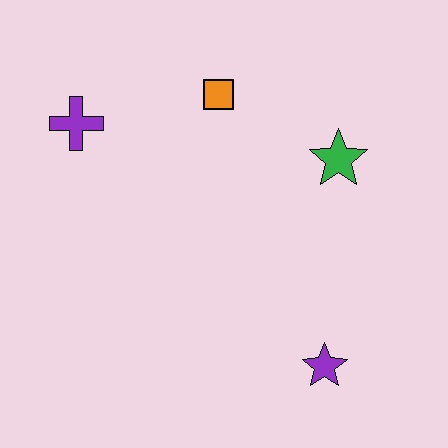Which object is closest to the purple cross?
The orange square is closest to the purple cross.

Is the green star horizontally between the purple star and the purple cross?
No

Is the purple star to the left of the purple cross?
No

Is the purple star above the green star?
No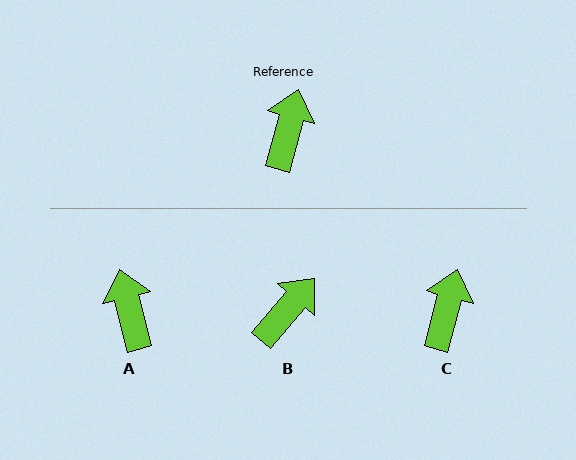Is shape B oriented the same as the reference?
No, it is off by about 26 degrees.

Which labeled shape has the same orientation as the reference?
C.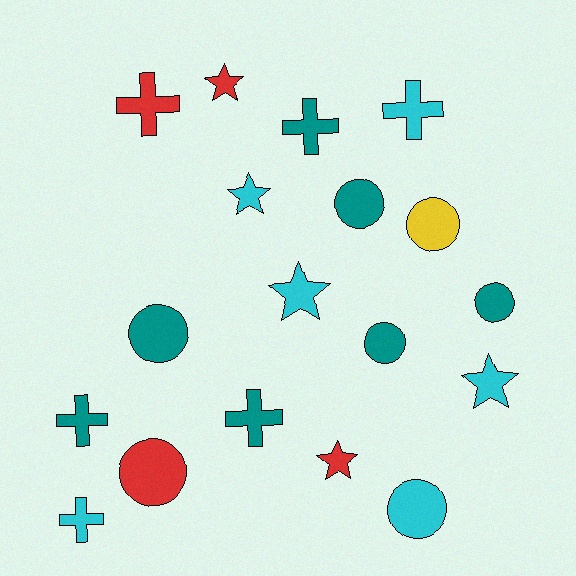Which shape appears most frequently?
Circle, with 7 objects.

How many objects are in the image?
There are 18 objects.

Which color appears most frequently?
Teal, with 7 objects.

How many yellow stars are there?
There are no yellow stars.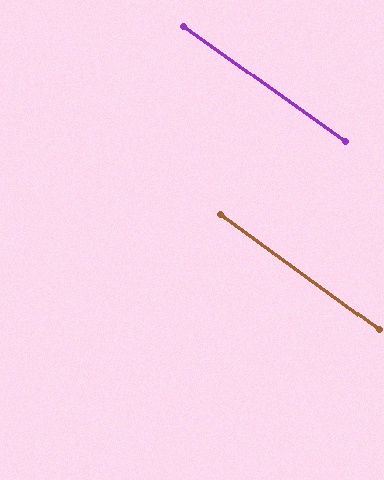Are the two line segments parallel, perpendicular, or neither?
Parallel — their directions differ by only 0.8°.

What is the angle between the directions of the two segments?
Approximately 1 degree.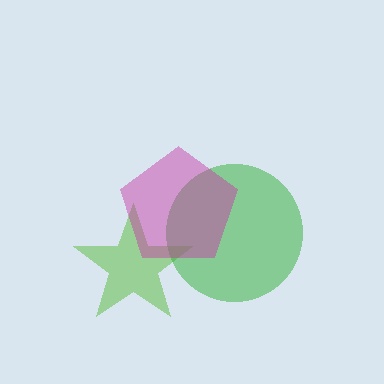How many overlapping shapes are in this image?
There are 3 overlapping shapes in the image.